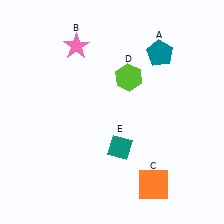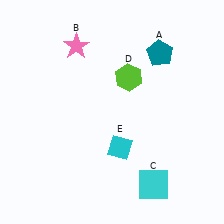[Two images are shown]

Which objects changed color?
C changed from orange to cyan. E changed from teal to cyan.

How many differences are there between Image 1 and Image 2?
There are 2 differences between the two images.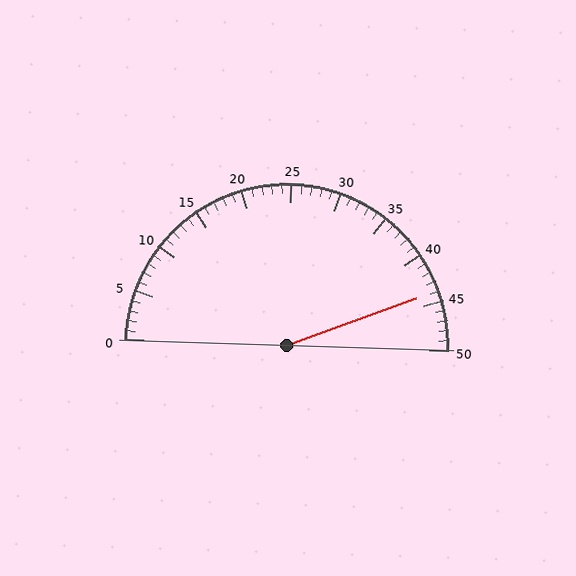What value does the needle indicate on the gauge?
The needle indicates approximately 44.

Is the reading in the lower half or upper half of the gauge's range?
The reading is in the upper half of the range (0 to 50).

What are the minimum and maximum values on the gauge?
The gauge ranges from 0 to 50.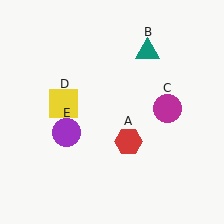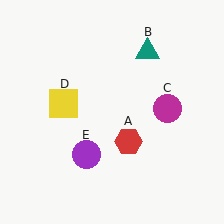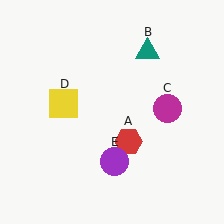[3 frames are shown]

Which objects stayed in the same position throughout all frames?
Red hexagon (object A) and teal triangle (object B) and magenta circle (object C) and yellow square (object D) remained stationary.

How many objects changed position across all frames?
1 object changed position: purple circle (object E).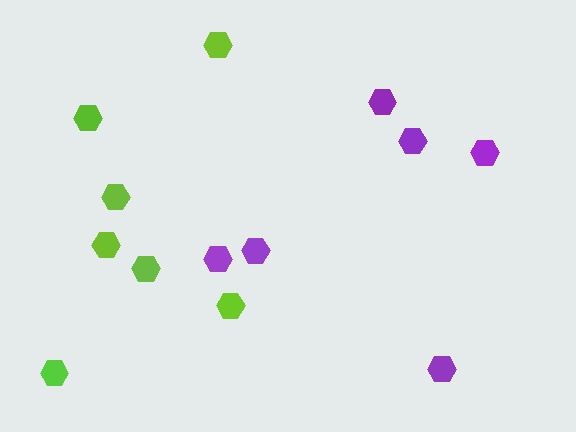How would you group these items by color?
There are 2 groups: one group of purple hexagons (6) and one group of lime hexagons (7).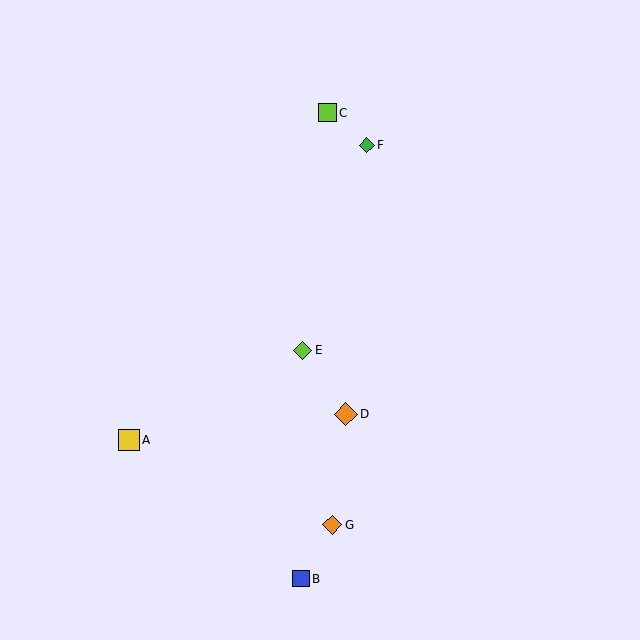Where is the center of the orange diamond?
The center of the orange diamond is at (332, 525).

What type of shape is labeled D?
Shape D is an orange diamond.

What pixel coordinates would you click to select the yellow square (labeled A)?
Click at (129, 440) to select the yellow square A.